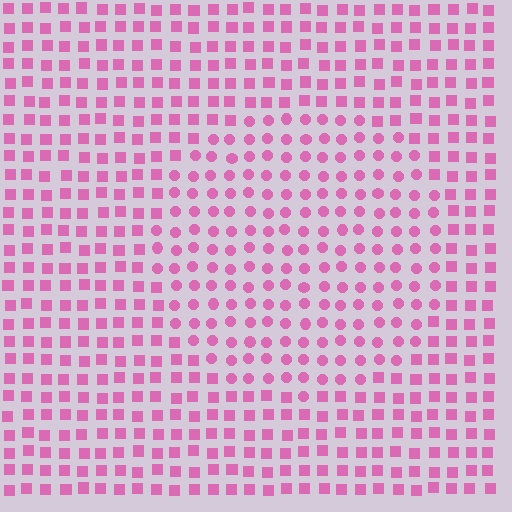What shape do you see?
I see a circle.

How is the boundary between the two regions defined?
The boundary is defined by a change in element shape: circles inside vs. squares outside. All elements share the same color and spacing.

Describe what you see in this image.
The image is filled with small pink elements arranged in a uniform grid. A circle-shaped region contains circles, while the surrounding area contains squares. The boundary is defined purely by the change in element shape.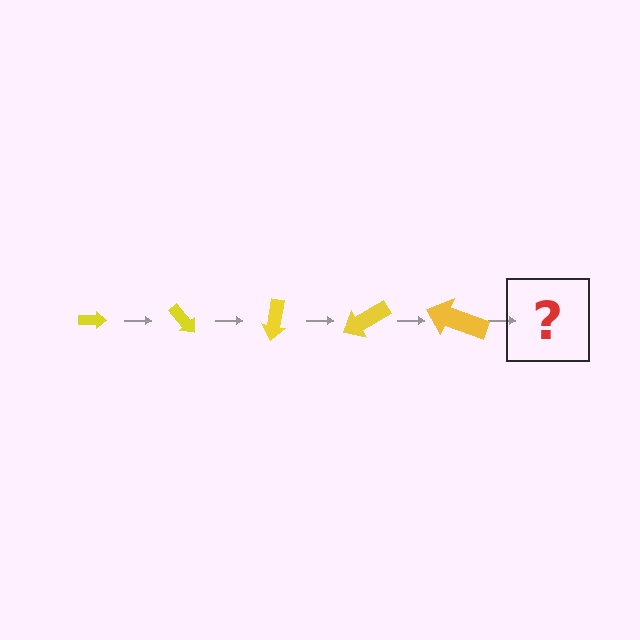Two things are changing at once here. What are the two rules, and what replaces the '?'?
The two rules are that the arrow grows larger each step and it rotates 50 degrees each step. The '?' should be an arrow, larger than the previous one and rotated 250 degrees from the start.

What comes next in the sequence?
The next element should be an arrow, larger than the previous one and rotated 250 degrees from the start.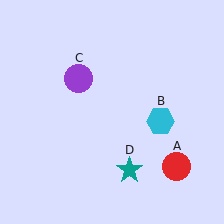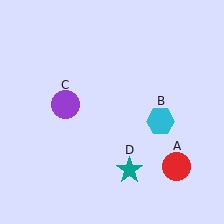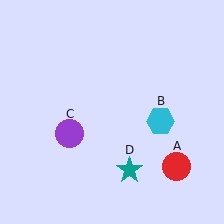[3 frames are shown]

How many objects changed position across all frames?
1 object changed position: purple circle (object C).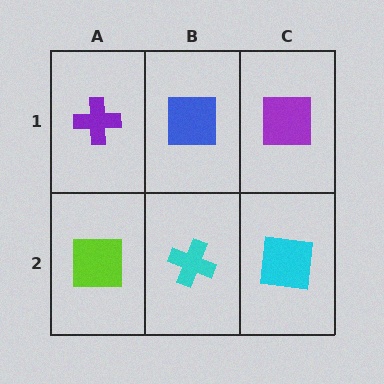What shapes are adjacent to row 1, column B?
A cyan cross (row 2, column B), a purple cross (row 1, column A), a purple square (row 1, column C).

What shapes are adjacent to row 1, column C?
A cyan square (row 2, column C), a blue square (row 1, column B).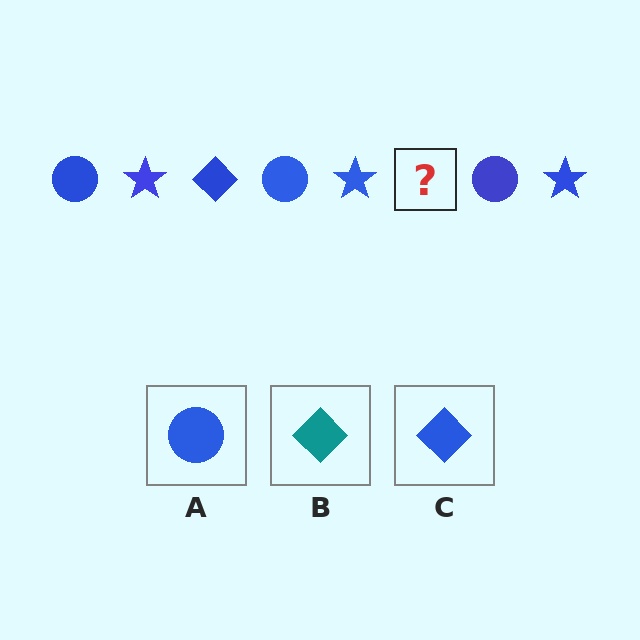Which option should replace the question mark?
Option C.